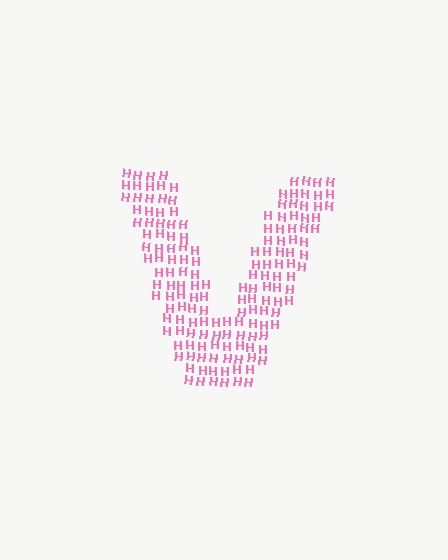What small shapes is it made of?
It is made of small letter H's.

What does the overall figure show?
The overall figure shows the letter V.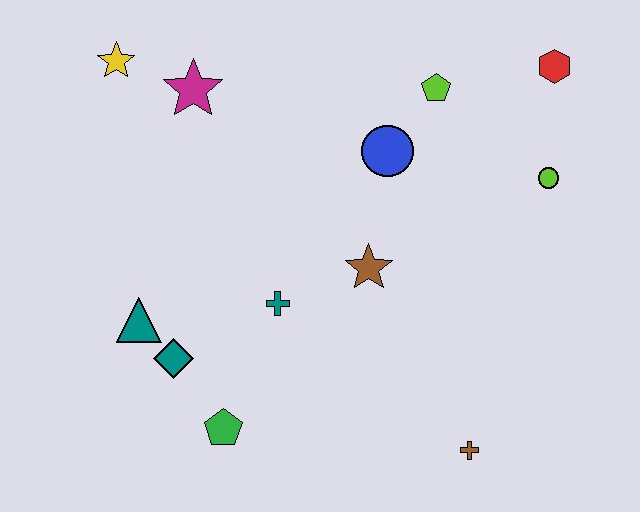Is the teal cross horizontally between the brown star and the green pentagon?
Yes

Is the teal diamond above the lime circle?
No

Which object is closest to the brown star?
The teal cross is closest to the brown star.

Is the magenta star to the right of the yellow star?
Yes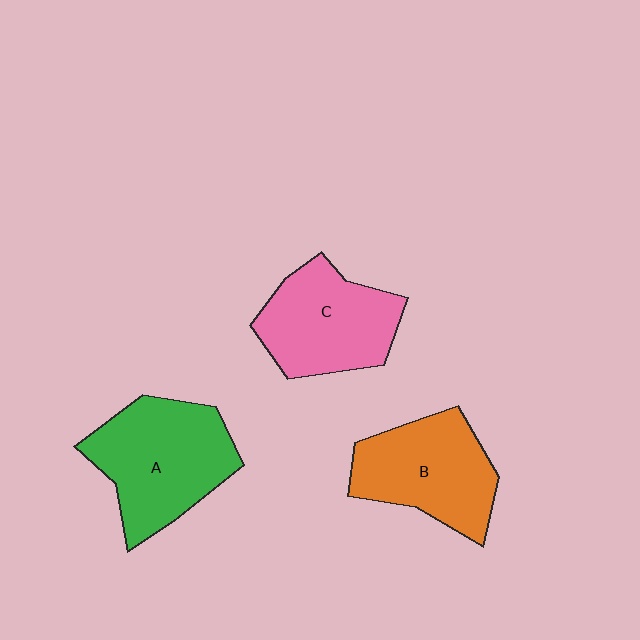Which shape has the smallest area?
Shape C (pink).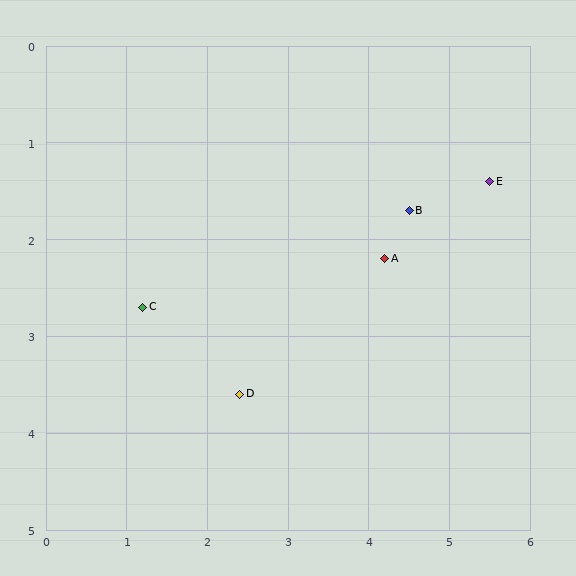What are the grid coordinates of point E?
Point E is at approximately (5.5, 1.4).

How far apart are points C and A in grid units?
Points C and A are about 3.0 grid units apart.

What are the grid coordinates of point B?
Point B is at approximately (4.5, 1.7).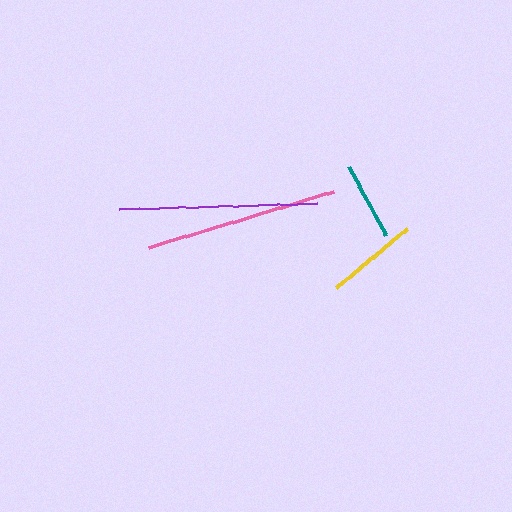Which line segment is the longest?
The purple line is the longest at approximately 198 pixels.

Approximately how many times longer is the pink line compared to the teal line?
The pink line is approximately 2.5 times the length of the teal line.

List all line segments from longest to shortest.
From longest to shortest: purple, pink, yellow, teal.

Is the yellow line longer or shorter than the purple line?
The purple line is longer than the yellow line.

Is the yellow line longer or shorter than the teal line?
The yellow line is longer than the teal line.